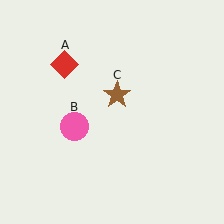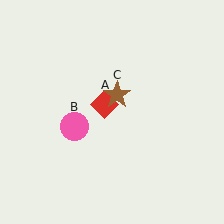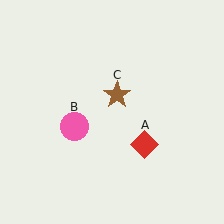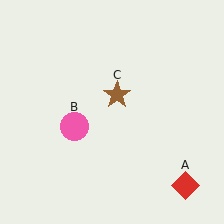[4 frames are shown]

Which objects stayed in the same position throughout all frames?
Pink circle (object B) and brown star (object C) remained stationary.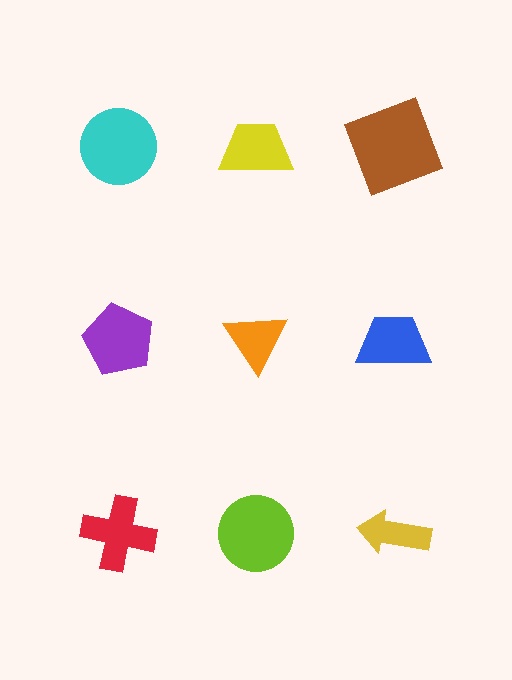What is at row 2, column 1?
A purple pentagon.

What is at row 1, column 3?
A brown square.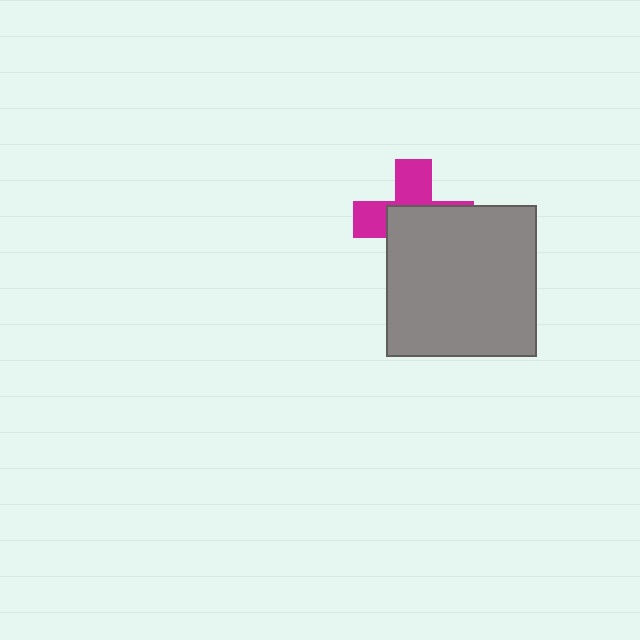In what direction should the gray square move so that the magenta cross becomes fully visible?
The gray square should move toward the lower-right. That is the shortest direction to clear the overlap and leave the magenta cross fully visible.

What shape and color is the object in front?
The object in front is a gray square.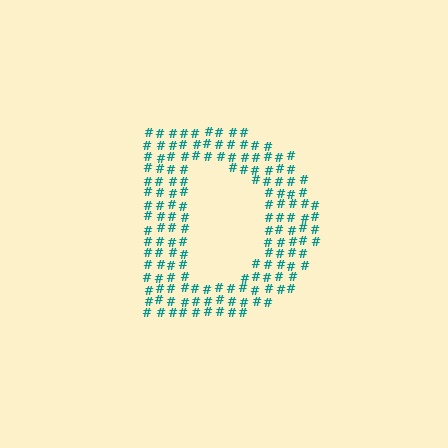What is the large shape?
The large shape is the letter D.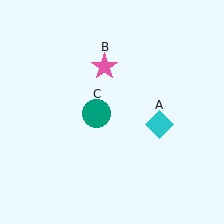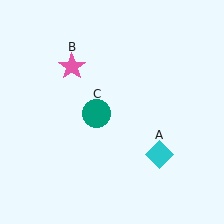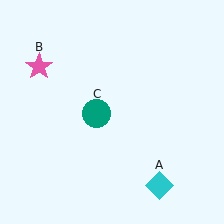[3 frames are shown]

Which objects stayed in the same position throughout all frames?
Teal circle (object C) remained stationary.